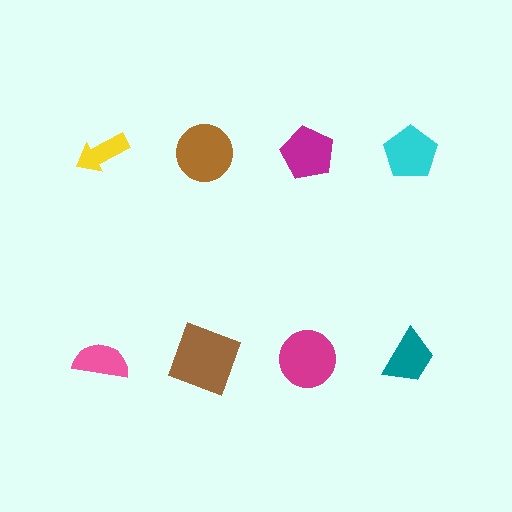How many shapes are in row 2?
4 shapes.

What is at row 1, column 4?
A cyan pentagon.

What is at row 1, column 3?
A magenta pentagon.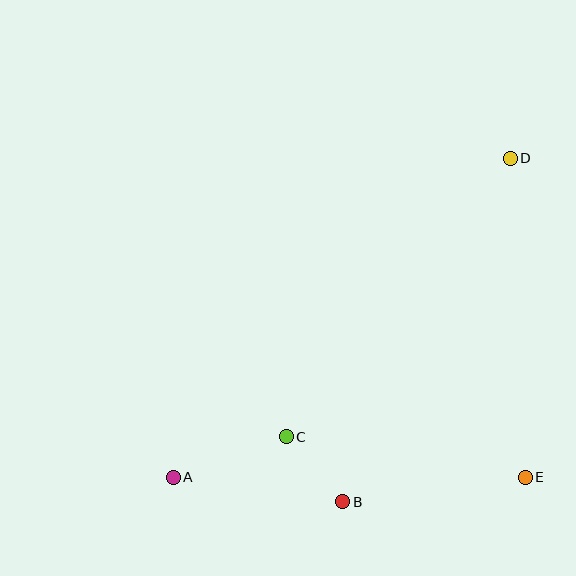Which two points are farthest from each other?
Points A and D are farthest from each other.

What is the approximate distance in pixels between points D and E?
The distance between D and E is approximately 319 pixels.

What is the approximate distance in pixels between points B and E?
The distance between B and E is approximately 184 pixels.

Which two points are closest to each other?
Points B and C are closest to each other.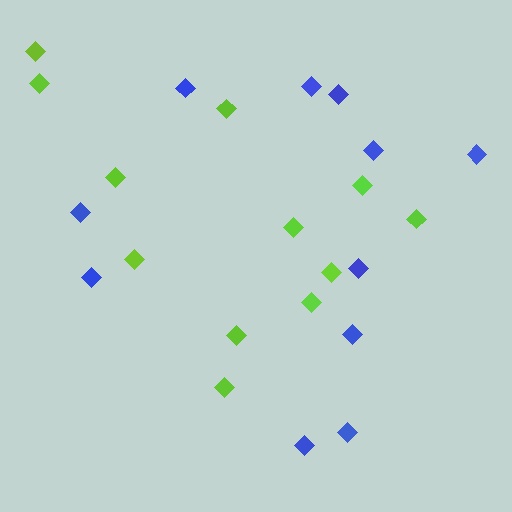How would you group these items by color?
There are 2 groups: one group of blue diamonds (11) and one group of lime diamonds (12).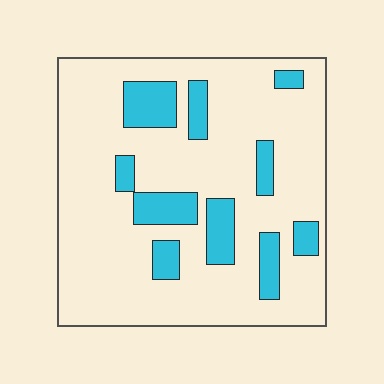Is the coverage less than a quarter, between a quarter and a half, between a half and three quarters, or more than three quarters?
Less than a quarter.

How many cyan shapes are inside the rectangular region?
10.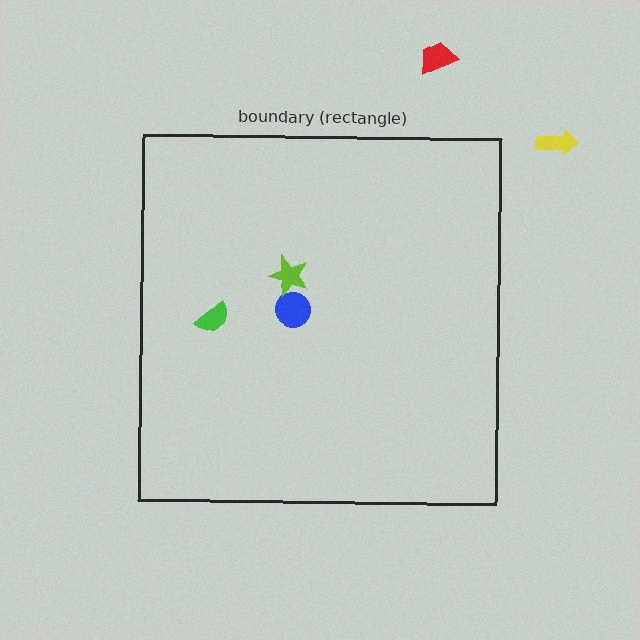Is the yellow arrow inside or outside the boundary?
Outside.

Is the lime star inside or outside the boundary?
Inside.